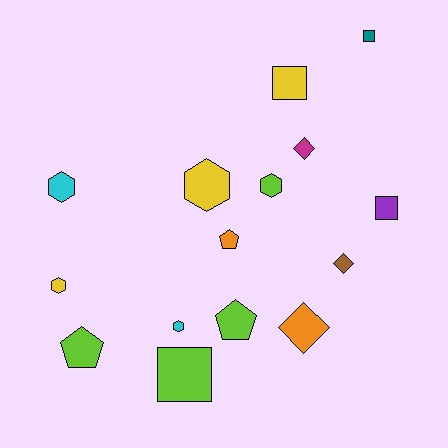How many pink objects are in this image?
There are no pink objects.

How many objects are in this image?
There are 15 objects.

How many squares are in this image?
There are 4 squares.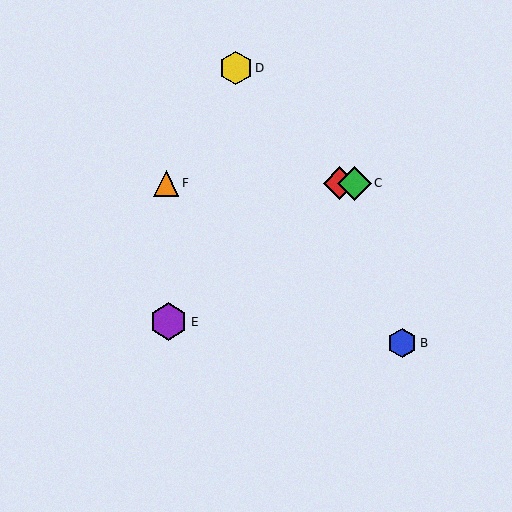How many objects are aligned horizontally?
3 objects (A, C, F) are aligned horizontally.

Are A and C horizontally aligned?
Yes, both are at y≈183.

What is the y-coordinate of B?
Object B is at y≈343.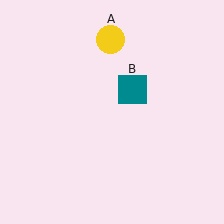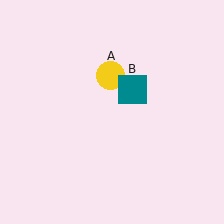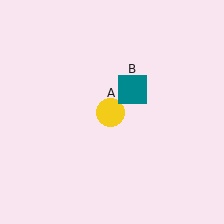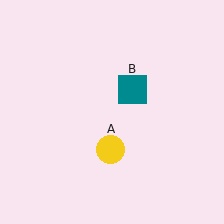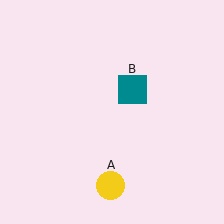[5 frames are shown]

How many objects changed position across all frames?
1 object changed position: yellow circle (object A).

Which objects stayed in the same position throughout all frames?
Teal square (object B) remained stationary.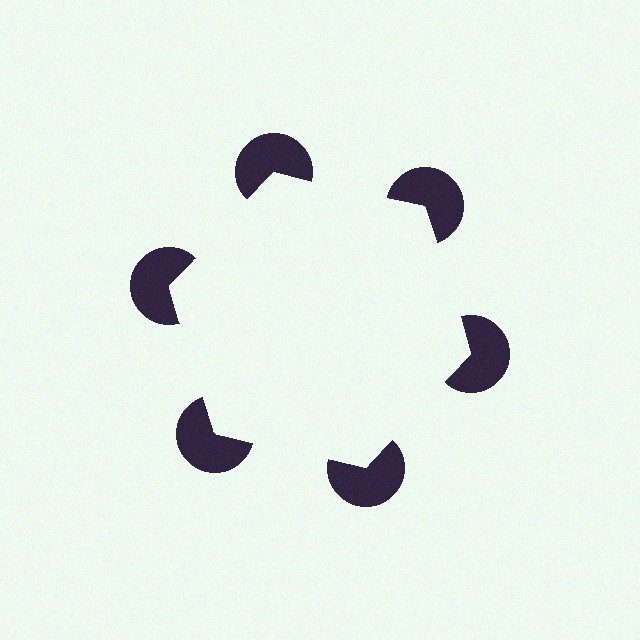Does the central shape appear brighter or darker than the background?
It typically appears slightly brighter than the background, even though no actual brightness change is drawn.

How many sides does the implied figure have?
6 sides.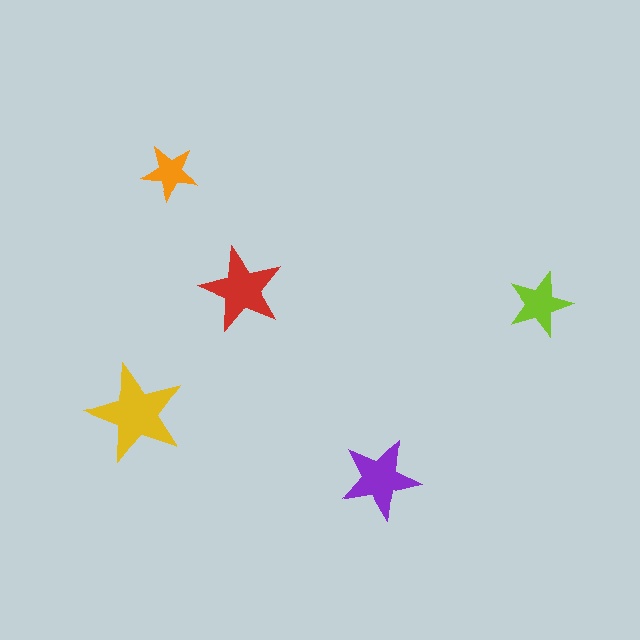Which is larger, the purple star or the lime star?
The purple one.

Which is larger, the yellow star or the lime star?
The yellow one.